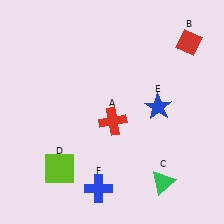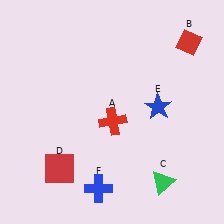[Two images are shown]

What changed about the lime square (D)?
In Image 1, D is lime. In Image 2, it changed to red.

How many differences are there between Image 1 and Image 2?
There is 1 difference between the two images.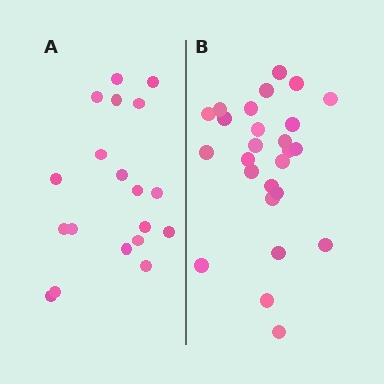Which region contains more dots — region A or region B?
Region B (the right region) has more dots.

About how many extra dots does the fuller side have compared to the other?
Region B has roughly 8 or so more dots than region A.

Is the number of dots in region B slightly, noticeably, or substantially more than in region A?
Region B has noticeably more, but not dramatically so. The ratio is roughly 1.4 to 1.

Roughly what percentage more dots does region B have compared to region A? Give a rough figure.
About 35% more.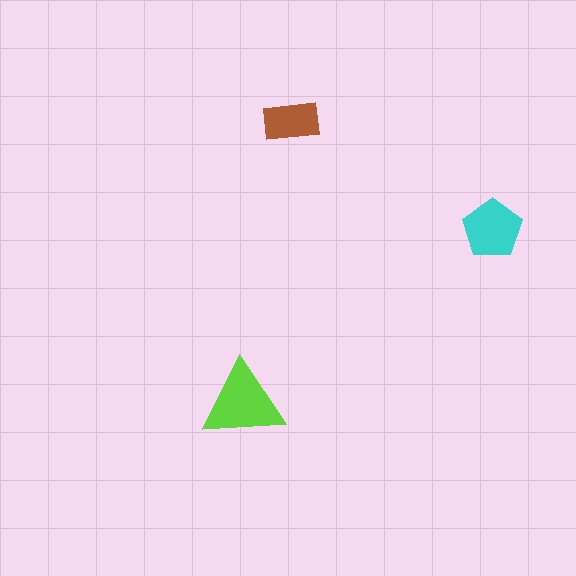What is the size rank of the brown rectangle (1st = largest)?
3rd.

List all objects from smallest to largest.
The brown rectangle, the cyan pentagon, the lime triangle.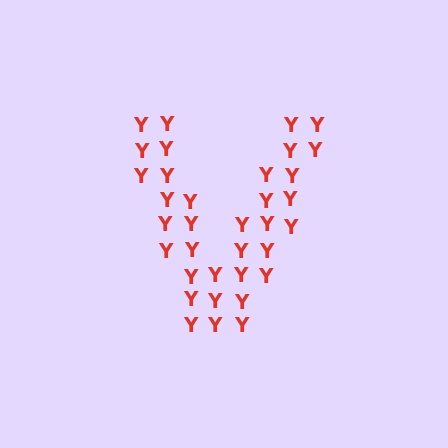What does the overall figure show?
The overall figure shows the letter V.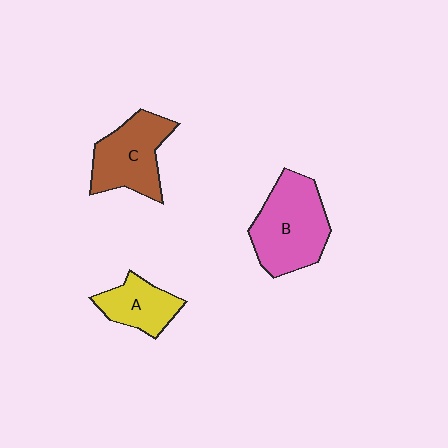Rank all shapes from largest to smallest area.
From largest to smallest: B (pink), C (brown), A (yellow).